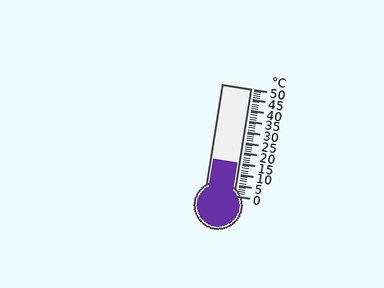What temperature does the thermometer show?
The thermometer shows approximately 15°C.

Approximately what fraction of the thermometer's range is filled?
The thermometer is filled to approximately 30% of its range.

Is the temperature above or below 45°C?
The temperature is below 45°C.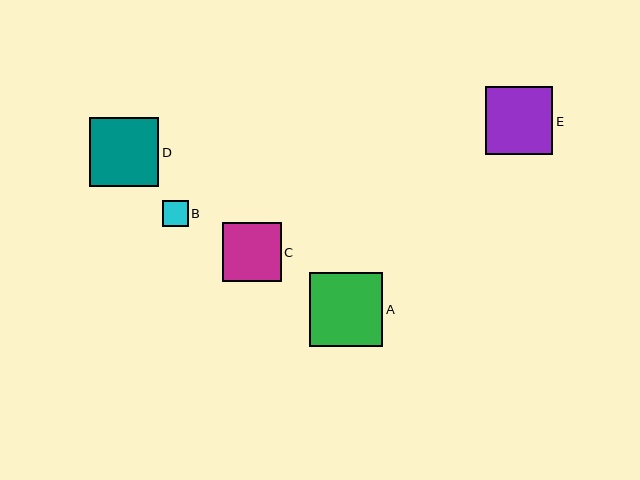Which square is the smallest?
Square B is the smallest with a size of approximately 26 pixels.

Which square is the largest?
Square A is the largest with a size of approximately 73 pixels.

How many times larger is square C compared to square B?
Square C is approximately 2.2 times the size of square B.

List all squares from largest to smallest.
From largest to smallest: A, D, E, C, B.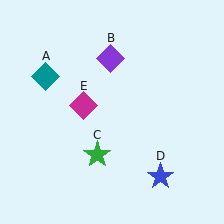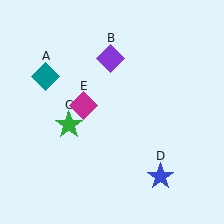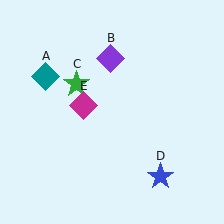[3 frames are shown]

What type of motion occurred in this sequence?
The green star (object C) rotated clockwise around the center of the scene.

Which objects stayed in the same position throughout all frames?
Teal diamond (object A) and purple diamond (object B) and blue star (object D) and magenta diamond (object E) remained stationary.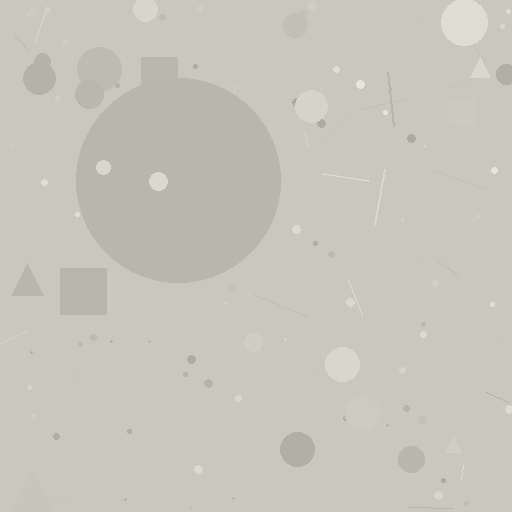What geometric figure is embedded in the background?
A circle is embedded in the background.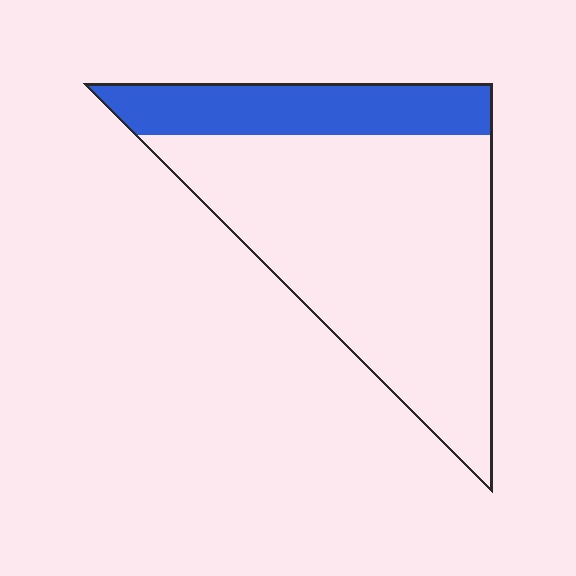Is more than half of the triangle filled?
No.